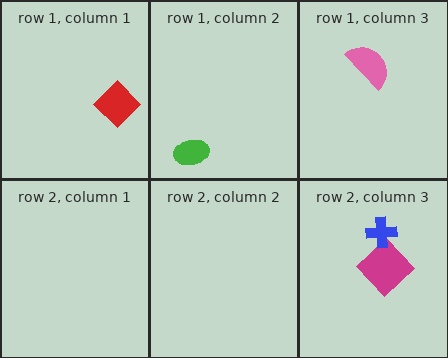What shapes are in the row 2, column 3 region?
The magenta diamond, the blue cross.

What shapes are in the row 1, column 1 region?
The red diamond.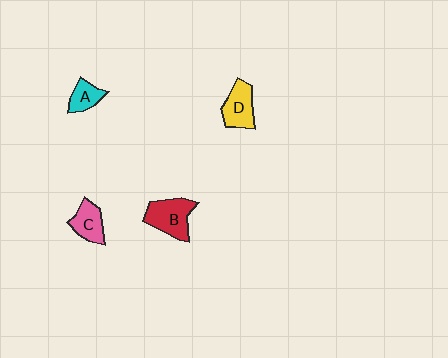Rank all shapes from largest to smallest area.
From largest to smallest: B (red), D (yellow), C (pink), A (cyan).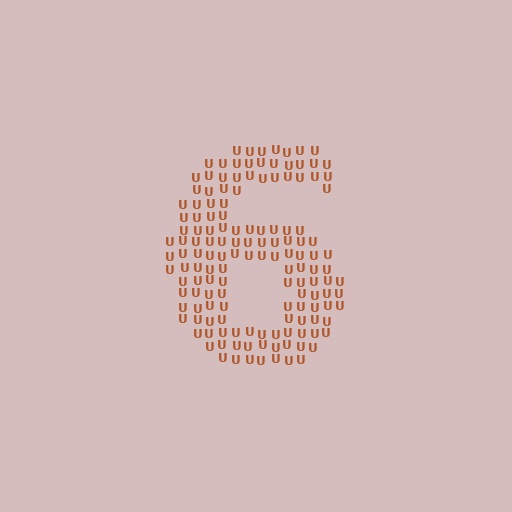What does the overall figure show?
The overall figure shows the digit 6.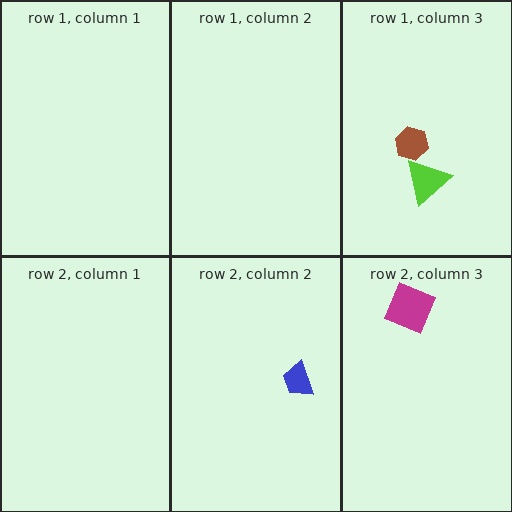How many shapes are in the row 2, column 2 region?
1.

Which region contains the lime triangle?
The row 1, column 3 region.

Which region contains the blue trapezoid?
The row 2, column 2 region.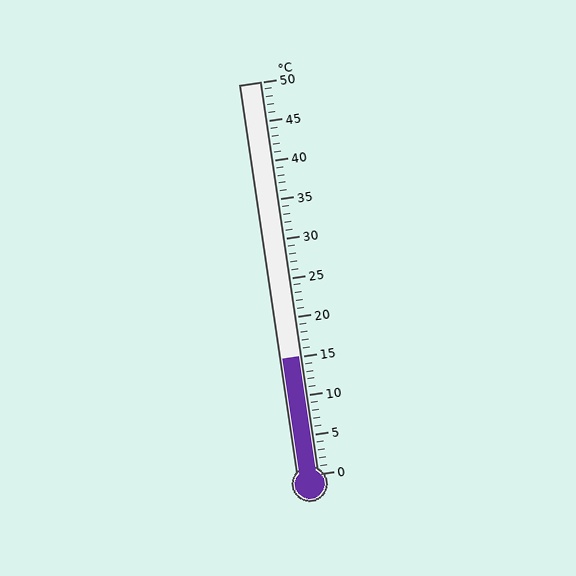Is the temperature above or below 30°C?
The temperature is below 30°C.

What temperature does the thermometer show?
The thermometer shows approximately 15°C.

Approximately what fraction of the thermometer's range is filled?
The thermometer is filled to approximately 30% of its range.